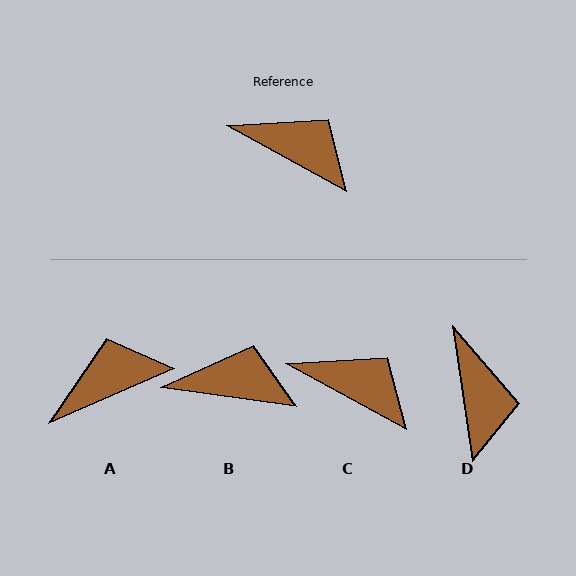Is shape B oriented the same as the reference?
No, it is off by about 21 degrees.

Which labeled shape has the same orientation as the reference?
C.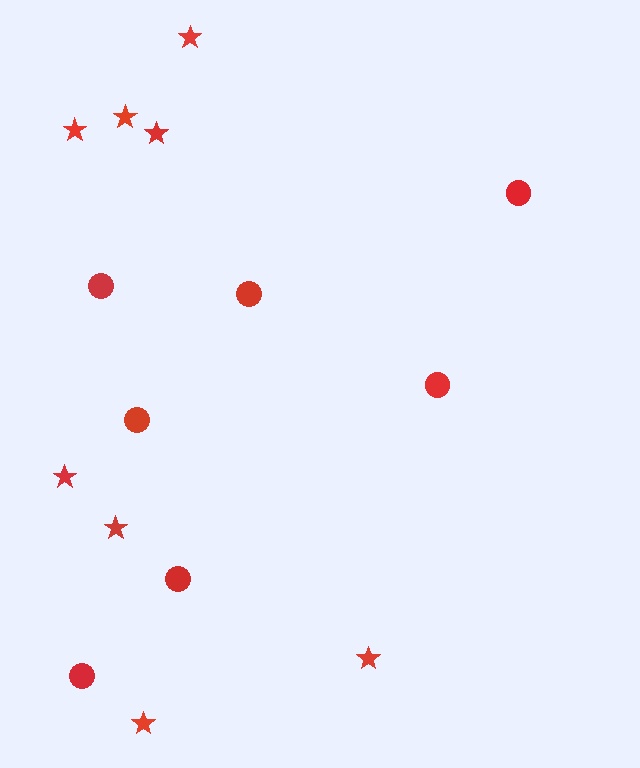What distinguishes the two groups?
There are 2 groups: one group of circles (7) and one group of stars (8).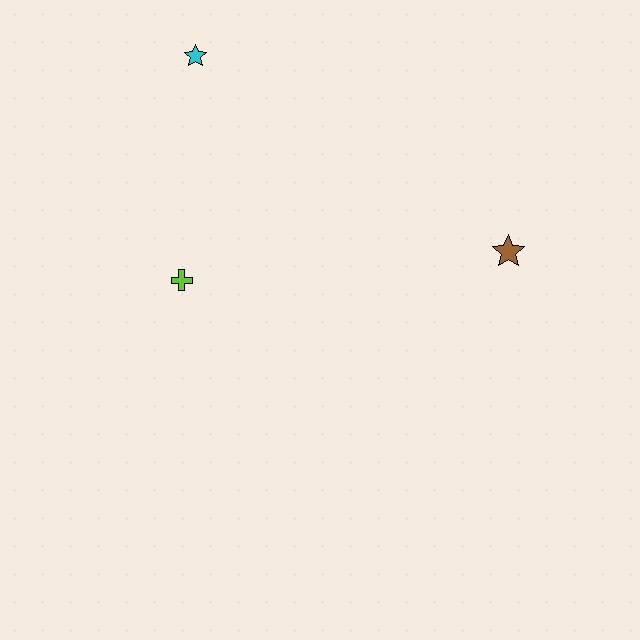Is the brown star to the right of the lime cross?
Yes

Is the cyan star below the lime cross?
No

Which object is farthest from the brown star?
The cyan star is farthest from the brown star.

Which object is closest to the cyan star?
The lime cross is closest to the cyan star.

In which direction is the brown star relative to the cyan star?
The brown star is to the right of the cyan star.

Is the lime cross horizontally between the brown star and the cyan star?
No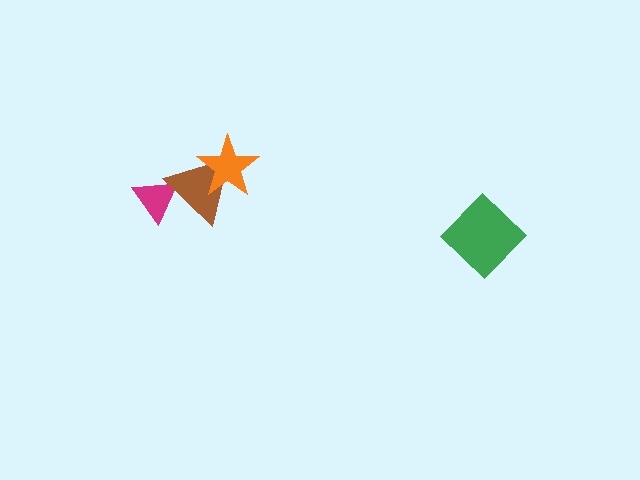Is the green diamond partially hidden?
No, no other shape covers it.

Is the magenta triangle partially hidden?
Yes, it is partially covered by another shape.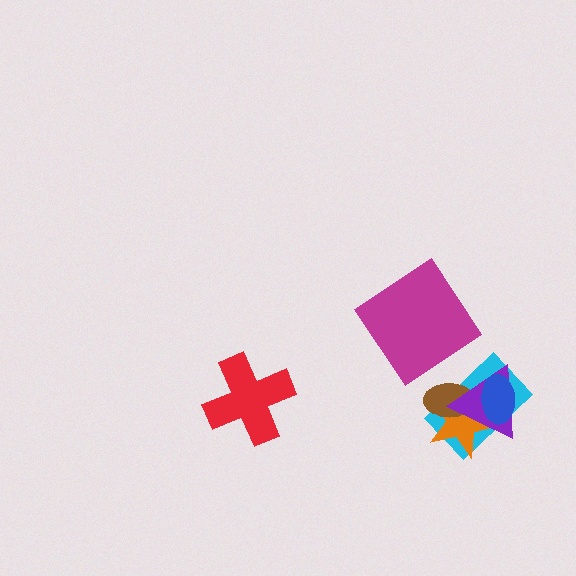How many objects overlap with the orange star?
4 objects overlap with the orange star.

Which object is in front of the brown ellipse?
The purple triangle is in front of the brown ellipse.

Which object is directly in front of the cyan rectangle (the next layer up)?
The orange star is directly in front of the cyan rectangle.